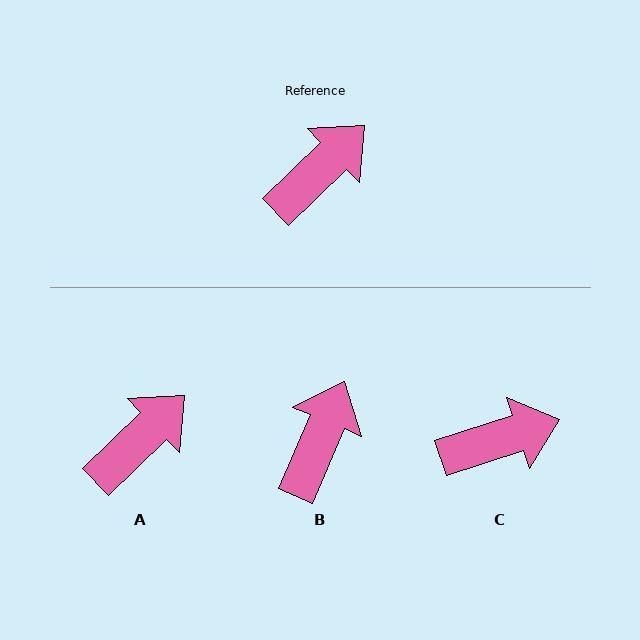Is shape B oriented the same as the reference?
No, it is off by about 23 degrees.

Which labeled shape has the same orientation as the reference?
A.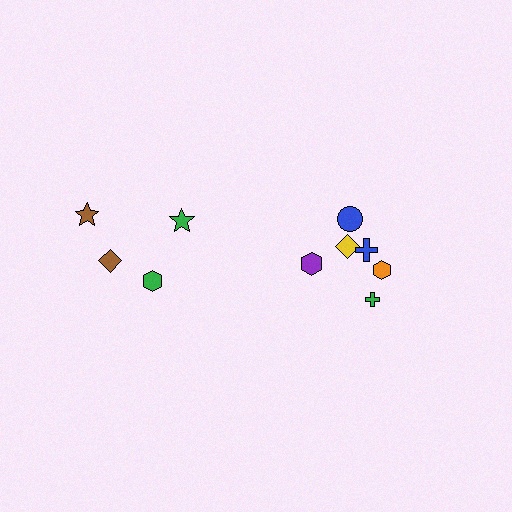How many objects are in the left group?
There are 4 objects.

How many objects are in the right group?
There are 6 objects.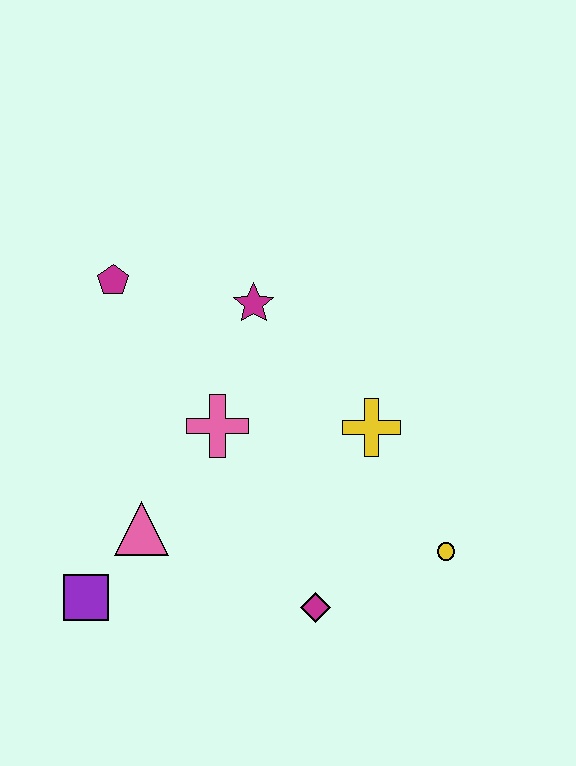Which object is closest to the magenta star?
The pink cross is closest to the magenta star.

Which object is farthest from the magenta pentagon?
The yellow circle is farthest from the magenta pentagon.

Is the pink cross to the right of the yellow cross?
No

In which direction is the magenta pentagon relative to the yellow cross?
The magenta pentagon is to the left of the yellow cross.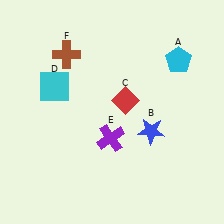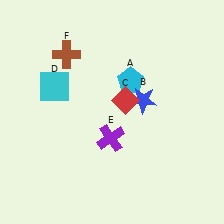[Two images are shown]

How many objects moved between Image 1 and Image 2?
2 objects moved between the two images.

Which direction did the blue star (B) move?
The blue star (B) moved up.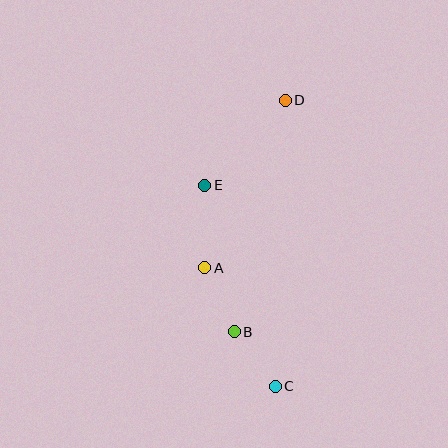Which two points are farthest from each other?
Points C and D are farthest from each other.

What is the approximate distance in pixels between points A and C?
The distance between A and C is approximately 138 pixels.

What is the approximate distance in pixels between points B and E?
The distance between B and E is approximately 149 pixels.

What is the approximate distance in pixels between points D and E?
The distance between D and E is approximately 117 pixels.